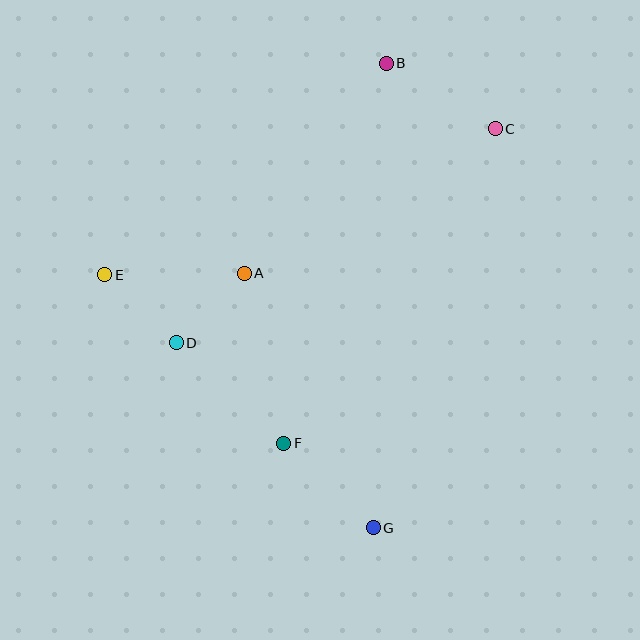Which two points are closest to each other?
Points A and D are closest to each other.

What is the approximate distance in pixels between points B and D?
The distance between B and D is approximately 349 pixels.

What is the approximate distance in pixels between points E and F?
The distance between E and F is approximately 246 pixels.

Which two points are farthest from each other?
Points B and G are farthest from each other.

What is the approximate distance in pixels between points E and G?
The distance between E and G is approximately 369 pixels.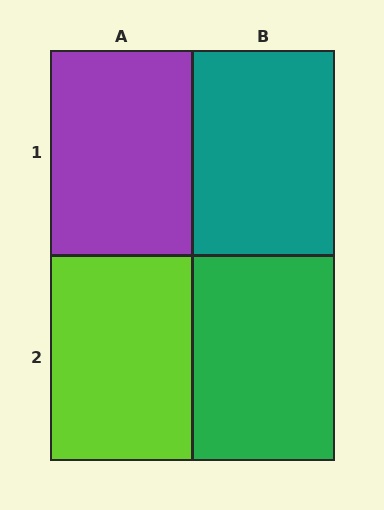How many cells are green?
1 cell is green.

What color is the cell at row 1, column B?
Teal.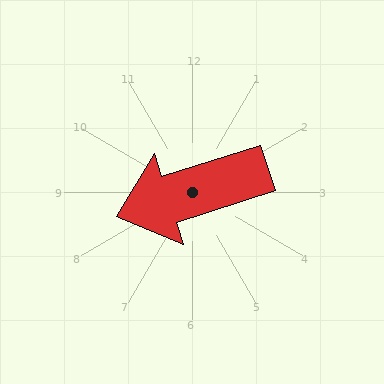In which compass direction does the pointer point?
West.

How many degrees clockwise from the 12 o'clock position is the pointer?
Approximately 252 degrees.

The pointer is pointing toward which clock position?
Roughly 8 o'clock.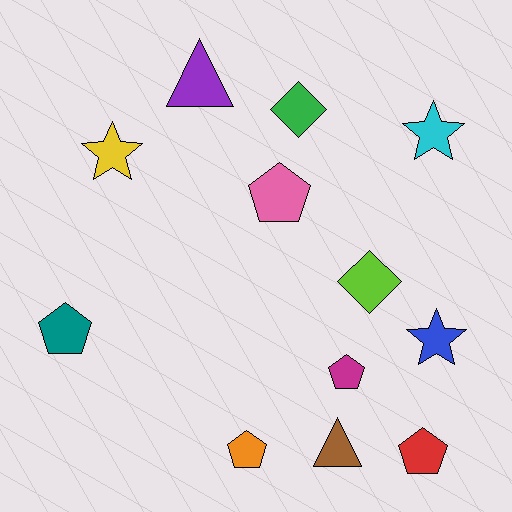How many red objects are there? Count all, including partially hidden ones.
There is 1 red object.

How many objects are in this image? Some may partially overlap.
There are 12 objects.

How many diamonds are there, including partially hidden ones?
There are 2 diamonds.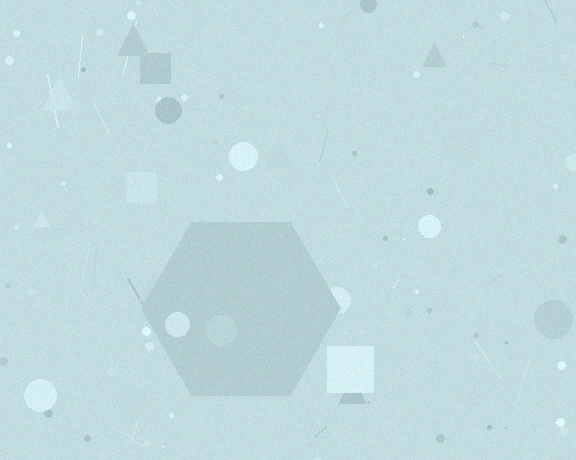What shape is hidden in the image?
A hexagon is hidden in the image.